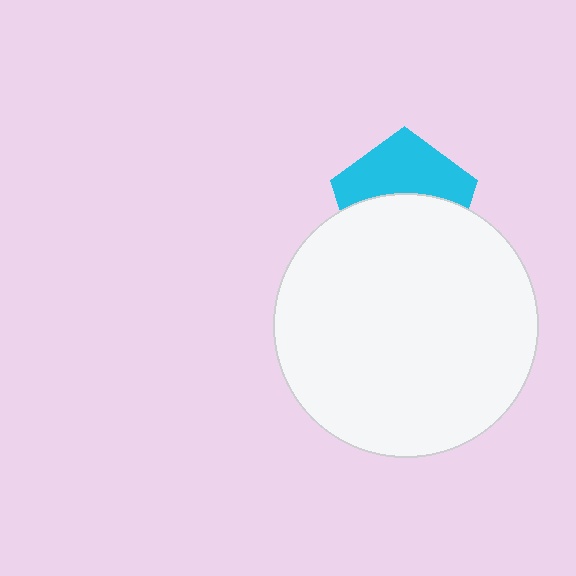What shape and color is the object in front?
The object in front is a white circle.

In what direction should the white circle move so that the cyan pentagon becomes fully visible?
The white circle should move down. That is the shortest direction to clear the overlap and leave the cyan pentagon fully visible.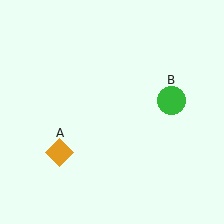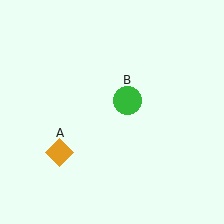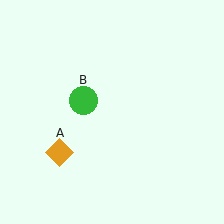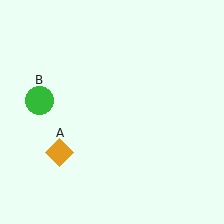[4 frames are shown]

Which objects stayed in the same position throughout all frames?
Orange diamond (object A) remained stationary.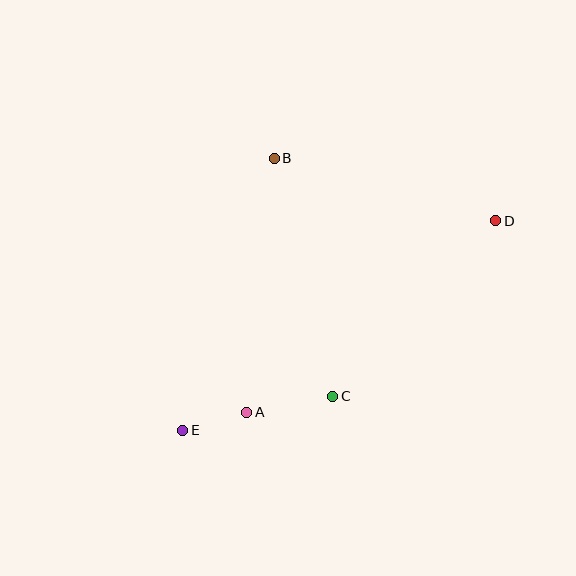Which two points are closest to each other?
Points A and E are closest to each other.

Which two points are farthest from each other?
Points D and E are farthest from each other.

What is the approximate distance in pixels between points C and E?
The distance between C and E is approximately 154 pixels.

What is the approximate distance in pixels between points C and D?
The distance between C and D is approximately 239 pixels.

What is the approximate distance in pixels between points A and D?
The distance between A and D is approximately 314 pixels.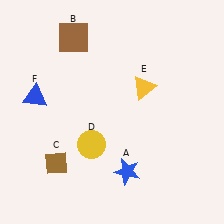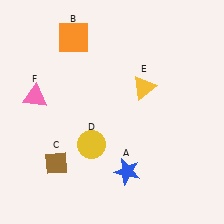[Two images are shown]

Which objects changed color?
B changed from brown to orange. F changed from blue to pink.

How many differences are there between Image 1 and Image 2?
There are 2 differences between the two images.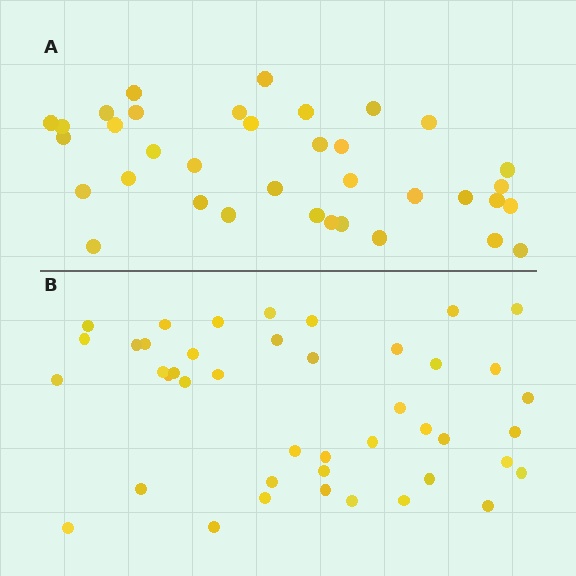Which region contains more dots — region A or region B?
Region B (the bottom region) has more dots.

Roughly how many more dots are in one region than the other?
Region B has roughly 8 or so more dots than region A.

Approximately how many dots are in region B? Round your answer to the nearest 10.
About 40 dots. (The exact count is 43, which rounds to 40.)